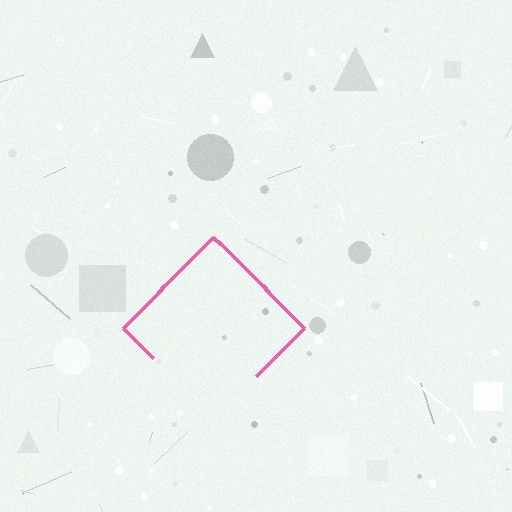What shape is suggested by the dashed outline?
The dashed outline suggests a diamond.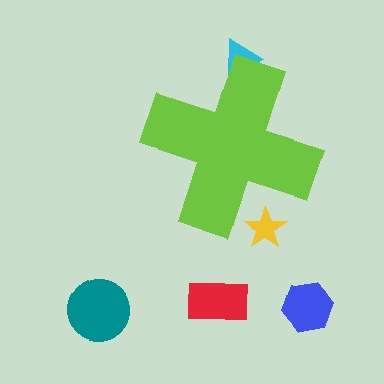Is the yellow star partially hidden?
Yes, the yellow star is partially hidden behind the lime cross.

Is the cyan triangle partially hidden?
Yes, the cyan triangle is partially hidden behind the lime cross.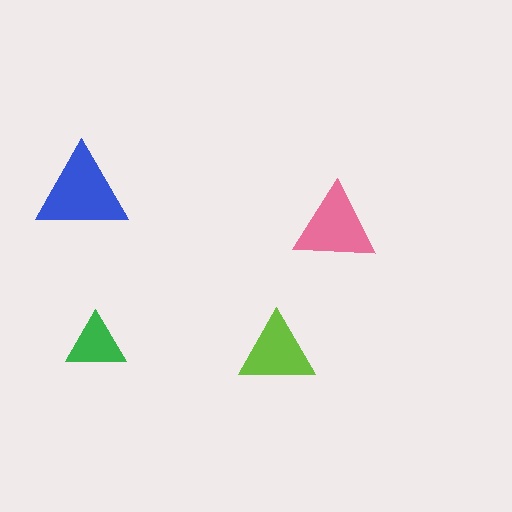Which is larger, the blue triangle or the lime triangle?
The blue one.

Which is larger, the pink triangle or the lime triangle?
The pink one.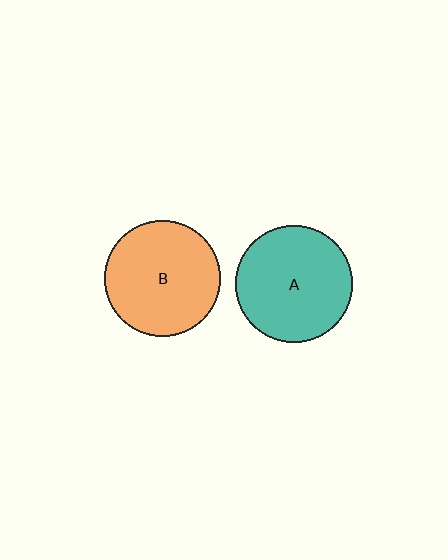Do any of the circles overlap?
No, none of the circles overlap.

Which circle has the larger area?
Circle A (teal).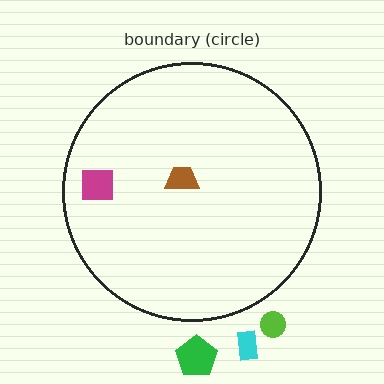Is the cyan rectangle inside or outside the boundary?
Outside.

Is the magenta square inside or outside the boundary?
Inside.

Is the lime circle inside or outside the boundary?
Outside.